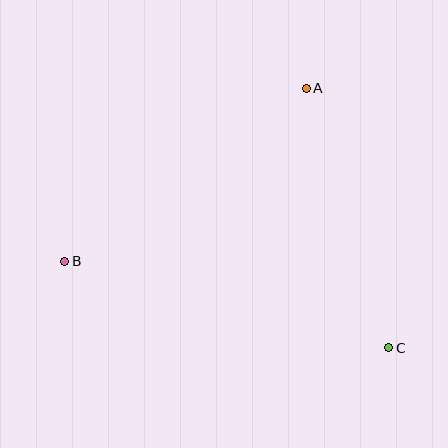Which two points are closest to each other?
Points A and C are closest to each other.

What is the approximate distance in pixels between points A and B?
The distance between A and B is approximately 297 pixels.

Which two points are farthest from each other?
Points B and C are farthest from each other.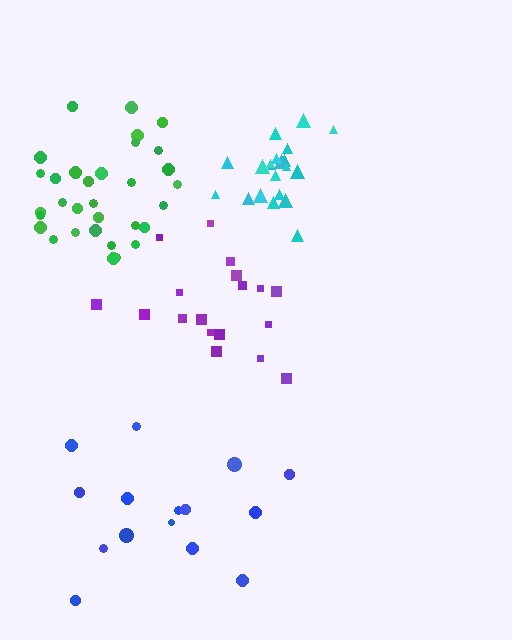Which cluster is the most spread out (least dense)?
Blue.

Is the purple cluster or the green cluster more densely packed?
Green.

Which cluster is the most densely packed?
Cyan.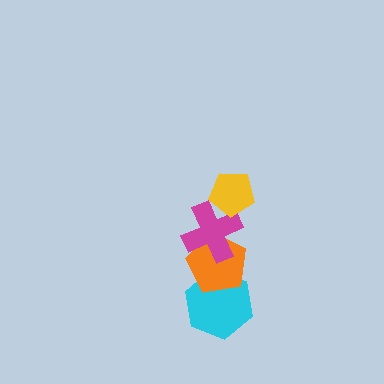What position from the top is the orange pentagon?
The orange pentagon is 3rd from the top.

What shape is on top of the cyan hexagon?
The orange pentagon is on top of the cyan hexagon.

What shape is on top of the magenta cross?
The yellow pentagon is on top of the magenta cross.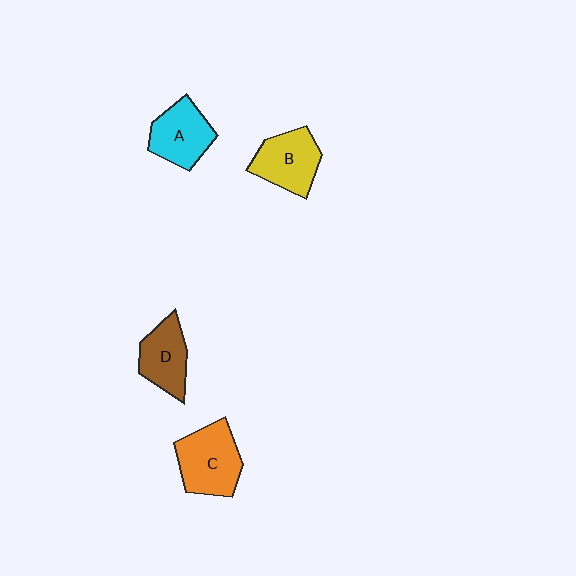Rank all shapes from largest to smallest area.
From largest to smallest: C (orange), B (yellow), A (cyan), D (brown).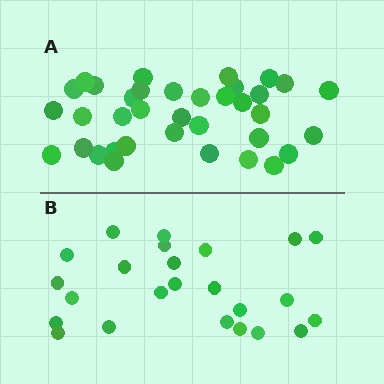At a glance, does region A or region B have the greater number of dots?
Region A (the top region) has more dots.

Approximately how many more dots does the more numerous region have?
Region A has roughly 12 or so more dots than region B.